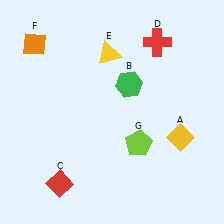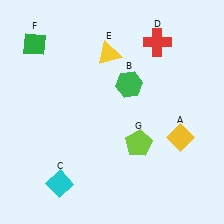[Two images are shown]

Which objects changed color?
C changed from red to cyan. F changed from orange to green.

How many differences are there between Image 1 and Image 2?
There are 2 differences between the two images.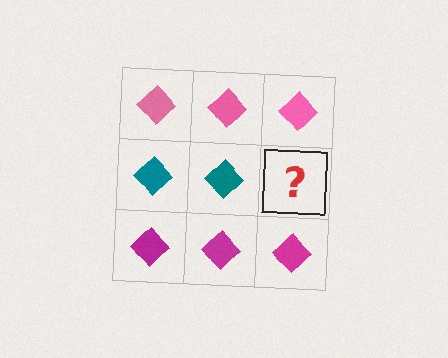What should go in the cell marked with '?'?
The missing cell should contain a teal diamond.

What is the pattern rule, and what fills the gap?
The rule is that each row has a consistent color. The gap should be filled with a teal diamond.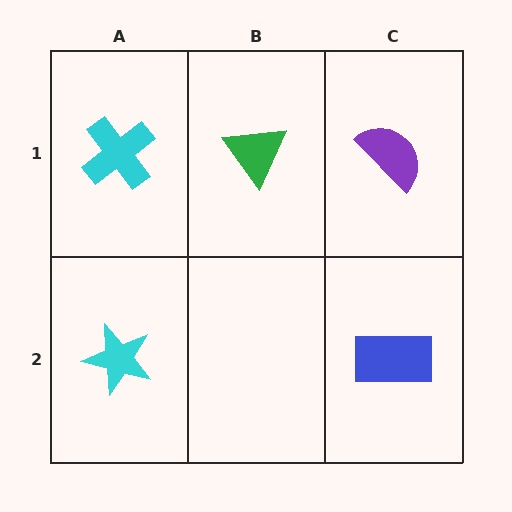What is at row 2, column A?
A cyan star.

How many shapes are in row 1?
3 shapes.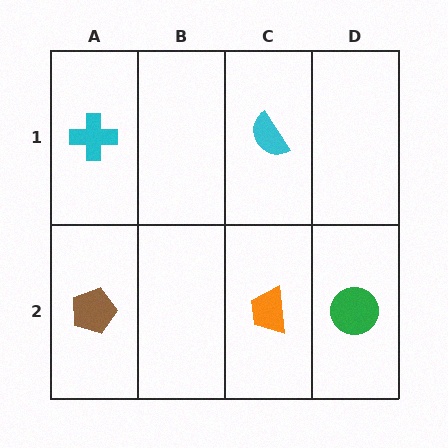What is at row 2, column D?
A green circle.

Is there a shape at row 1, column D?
No, that cell is empty.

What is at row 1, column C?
A cyan semicircle.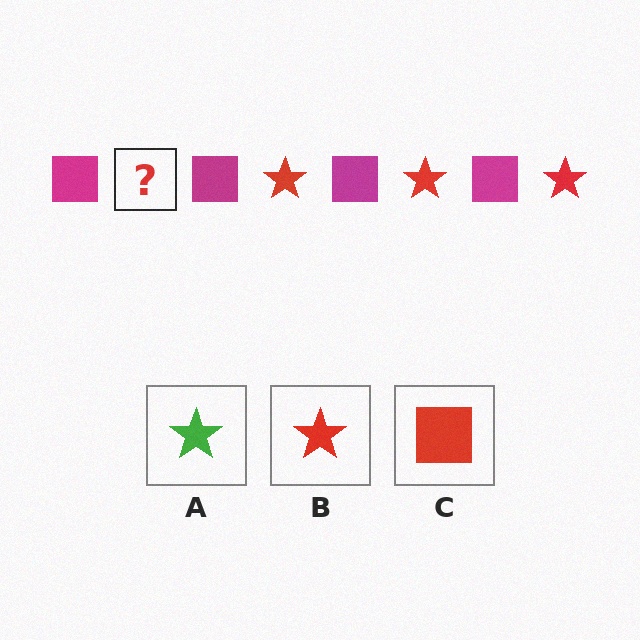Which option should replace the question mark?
Option B.